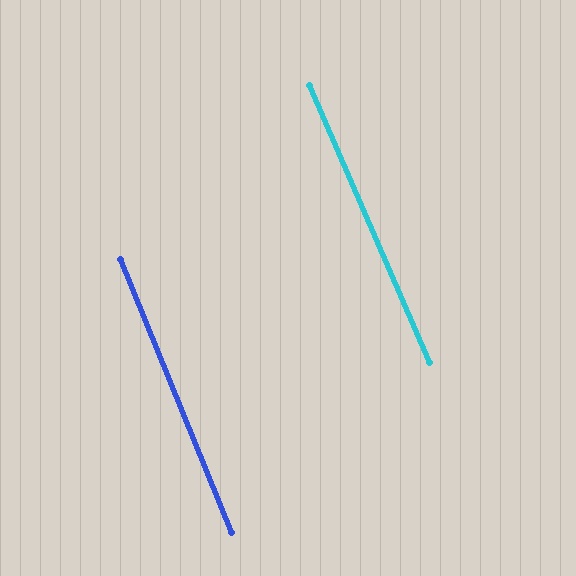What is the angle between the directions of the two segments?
Approximately 1 degree.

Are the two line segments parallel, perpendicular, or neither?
Parallel — their directions differ by only 1.3°.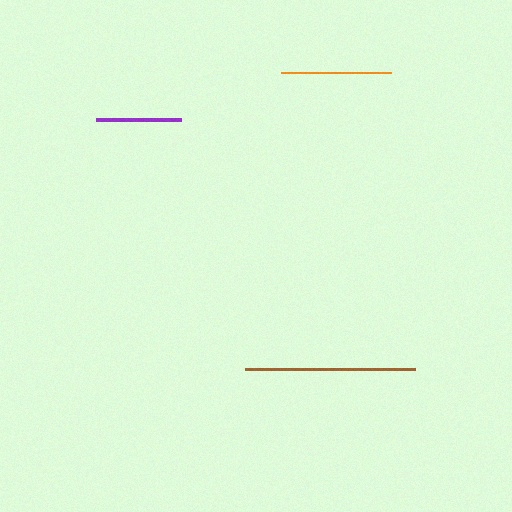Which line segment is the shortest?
The purple line is the shortest at approximately 85 pixels.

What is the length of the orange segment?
The orange segment is approximately 110 pixels long.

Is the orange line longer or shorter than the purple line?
The orange line is longer than the purple line.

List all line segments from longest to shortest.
From longest to shortest: brown, orange, purple.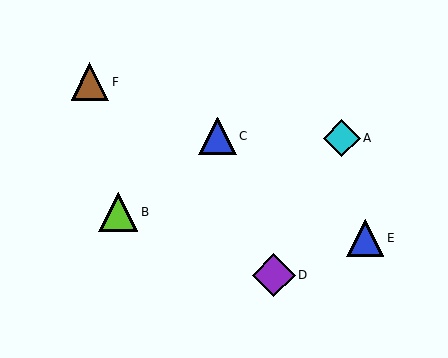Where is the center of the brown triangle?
The center of the brown triangle is at (90, 82).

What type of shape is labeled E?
Shape E is a blue triangle.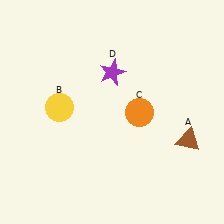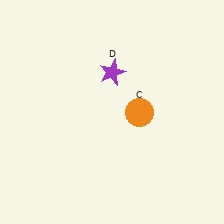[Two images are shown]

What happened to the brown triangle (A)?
The brown triangle (A) was removed in Image 2. It was in the bottom-right area of Image 1.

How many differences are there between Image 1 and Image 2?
There are 2 differences between the two images.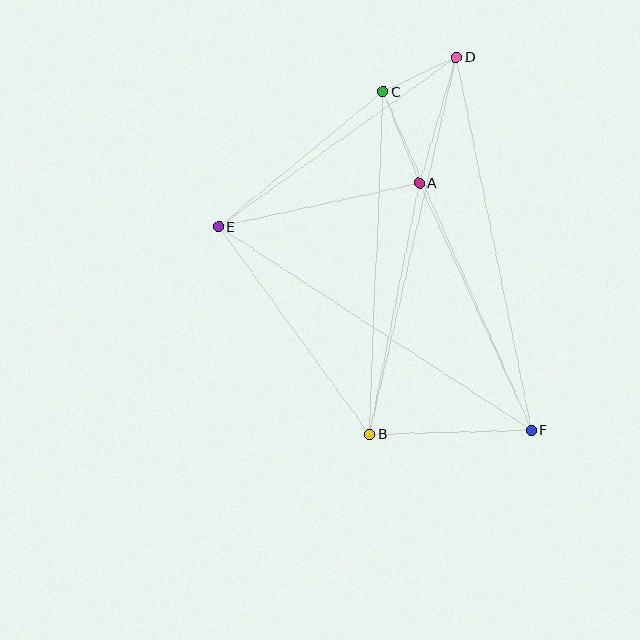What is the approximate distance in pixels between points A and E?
The distance between A and E is approximately 205 pixels.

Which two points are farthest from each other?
Points B and D are farthest from each other.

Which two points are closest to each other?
Points C and D are closest to each other.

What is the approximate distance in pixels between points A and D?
The distance between A and D is approximately 131 pixels.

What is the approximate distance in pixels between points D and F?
The distance between D and F is approximately 380 pixels.